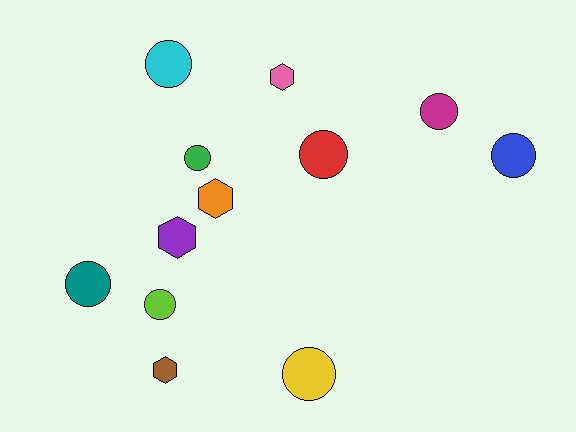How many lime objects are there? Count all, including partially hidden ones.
There is 1 lime object.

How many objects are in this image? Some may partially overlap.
There are 12 objects.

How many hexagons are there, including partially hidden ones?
There are 4 hexagons.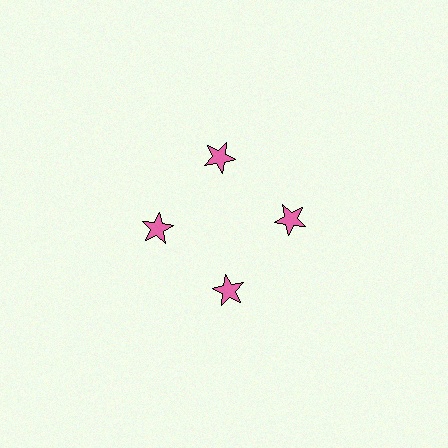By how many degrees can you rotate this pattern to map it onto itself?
The pattern maps onto itself every 90 degrees of rotation.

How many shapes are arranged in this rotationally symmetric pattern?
There are 4 shapes, arranged in 4 groups of 1.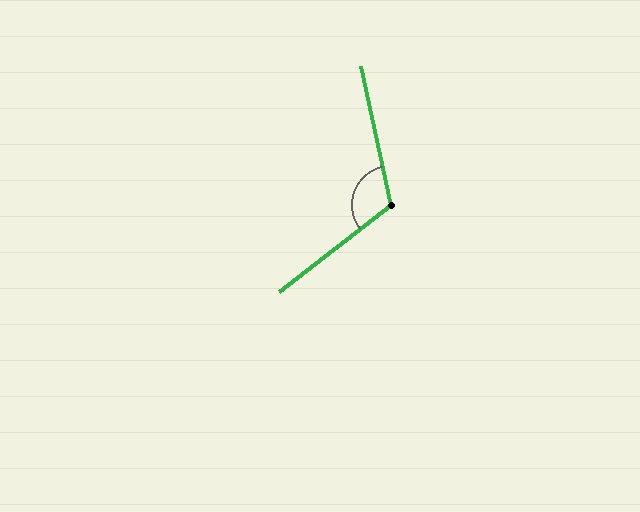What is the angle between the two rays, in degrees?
Approximately 116 degrees.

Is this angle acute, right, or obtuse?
It is obtuse.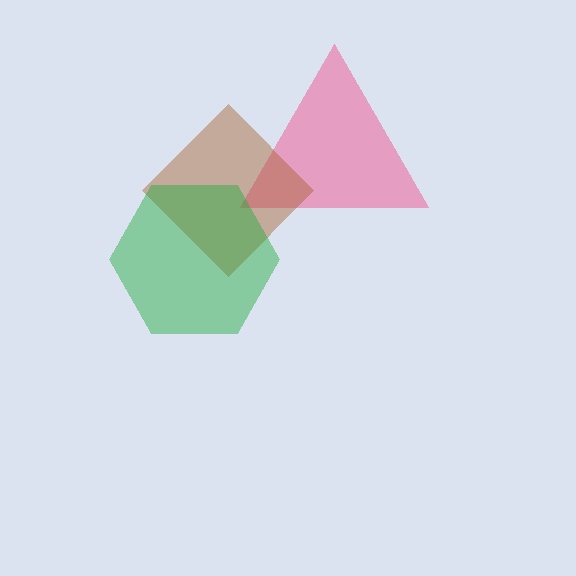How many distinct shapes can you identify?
There are 3 distinct shapes: a pink triangle, a brown diamond, a green hexagon.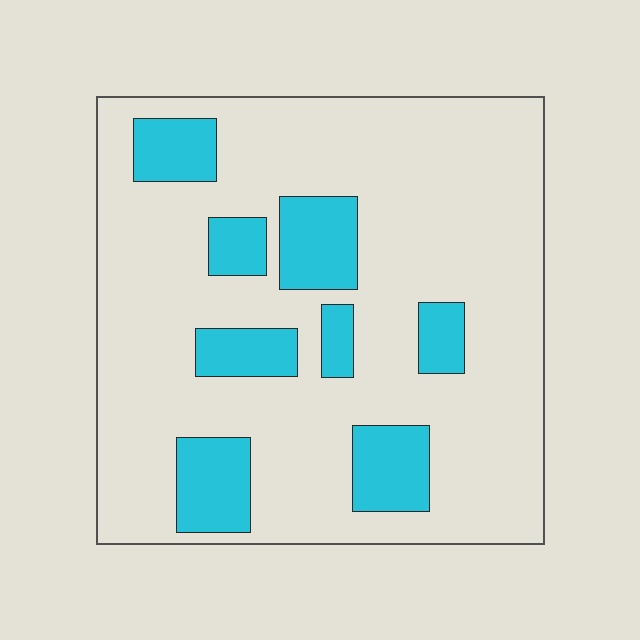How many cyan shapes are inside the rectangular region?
8.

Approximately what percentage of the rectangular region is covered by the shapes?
Approximately 20%.